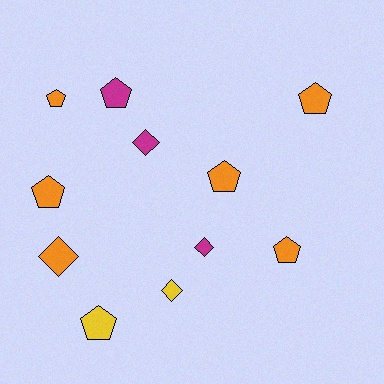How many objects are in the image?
There are 11 objects.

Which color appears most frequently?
Orange, with 6 objects.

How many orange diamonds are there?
There is 1 orange diamond.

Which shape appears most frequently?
Pentagon, with 7 objects.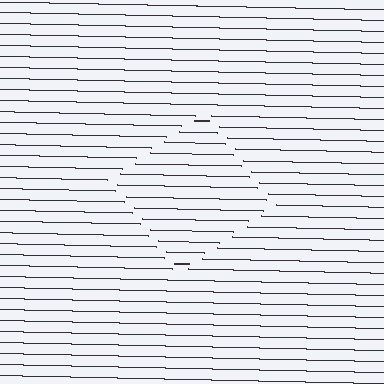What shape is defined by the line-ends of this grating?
An illusory square. The interior of the shape contains the same grating, shifted by half a period — the contour is defined by the phase discontinuity where line-ends from the inner and outer gratings abut.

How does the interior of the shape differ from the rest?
The interior of the shape contains the same grating, shifted by half a period — the contour is defined by the phase discontinuity where line-ends from the inner and outer gratings abut.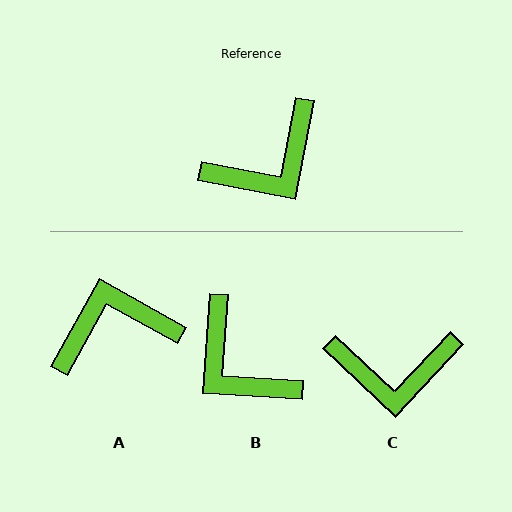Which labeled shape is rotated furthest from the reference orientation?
A, about 162 degrees away.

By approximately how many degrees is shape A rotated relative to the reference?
Approximately 162 degrees counter-clockwise.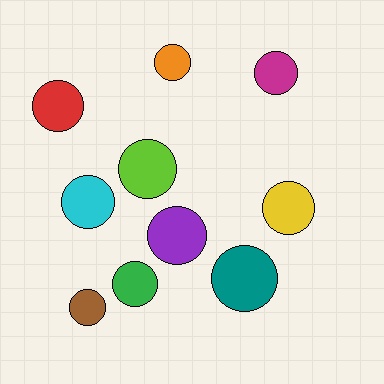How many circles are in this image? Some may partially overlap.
There are 10 circles.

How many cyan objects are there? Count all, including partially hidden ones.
There is 1 cyan object.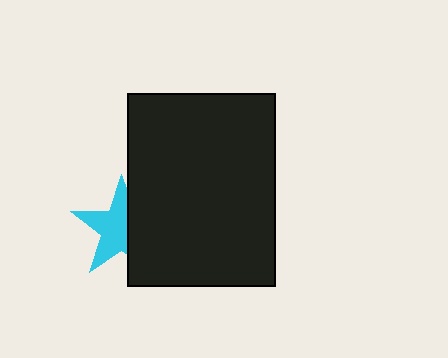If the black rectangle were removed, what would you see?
You would see the complete cyan star.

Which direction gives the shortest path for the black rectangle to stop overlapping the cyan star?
Moving right gives the shortest separation.